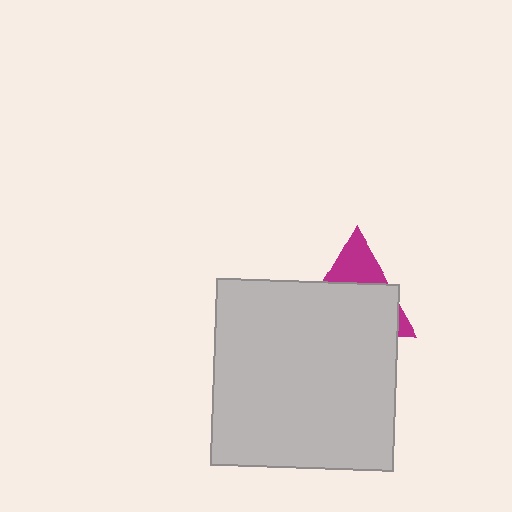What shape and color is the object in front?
The object in front is a light gray rectangle.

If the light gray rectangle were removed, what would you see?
You would see the complete magenta triangle.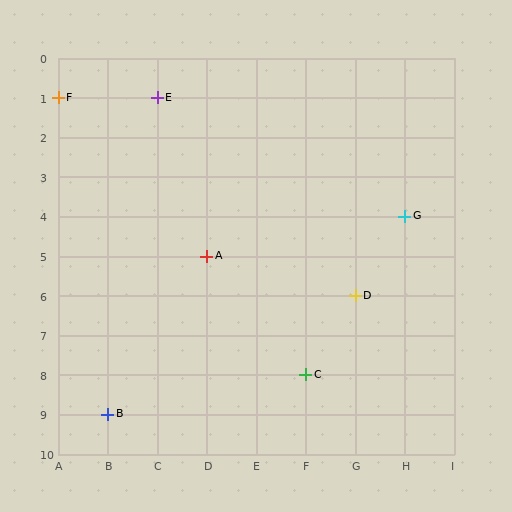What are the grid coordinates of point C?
Point C is at grid coordinates (F, 8).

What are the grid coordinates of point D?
Point D is at grid coordinates (G, 6).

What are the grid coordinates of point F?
Point F is at grid coordinates (A, 1).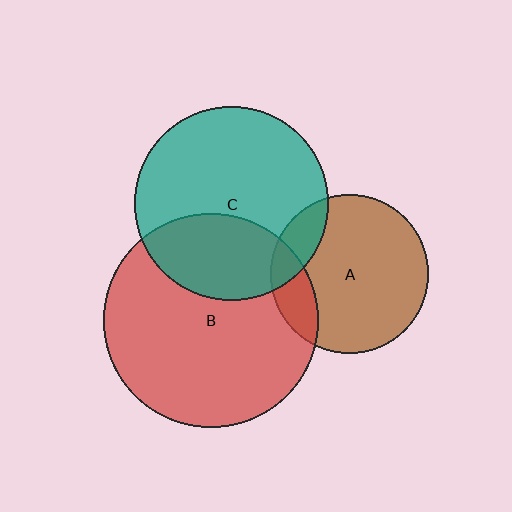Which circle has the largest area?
Circle B (red).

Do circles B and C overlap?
Yes.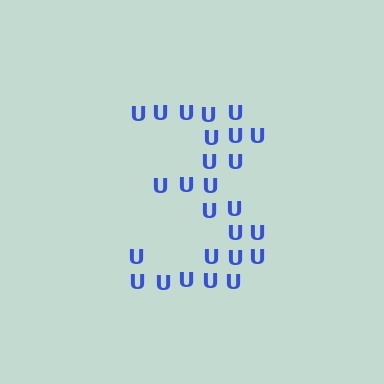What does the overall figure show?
The overall figure shows the digit 3.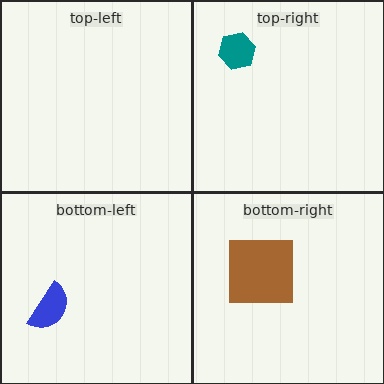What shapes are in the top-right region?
The teal hexagon.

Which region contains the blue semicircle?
The bottom-left region.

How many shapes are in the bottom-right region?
1.